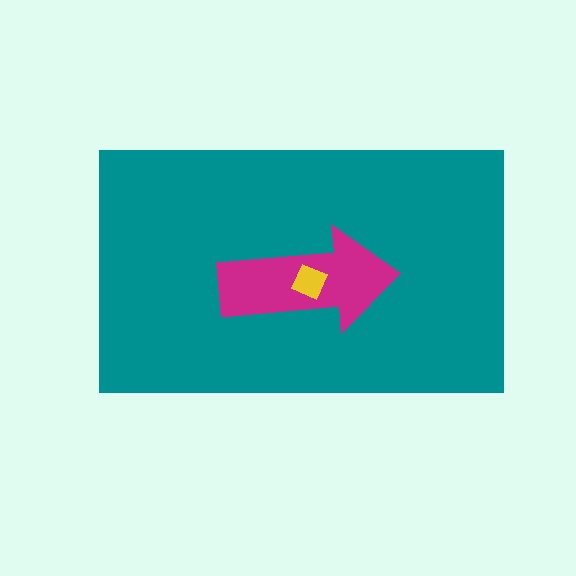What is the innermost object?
The yellow diamond.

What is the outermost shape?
The teal rectangle.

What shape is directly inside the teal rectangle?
The magenta arrow.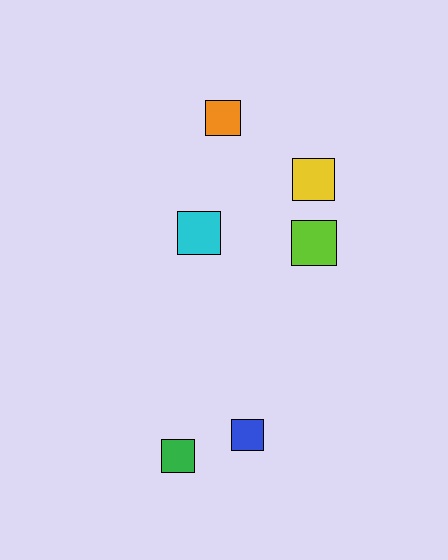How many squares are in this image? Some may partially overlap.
There are 6 squares.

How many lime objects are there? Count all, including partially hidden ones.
There is 1 lime object.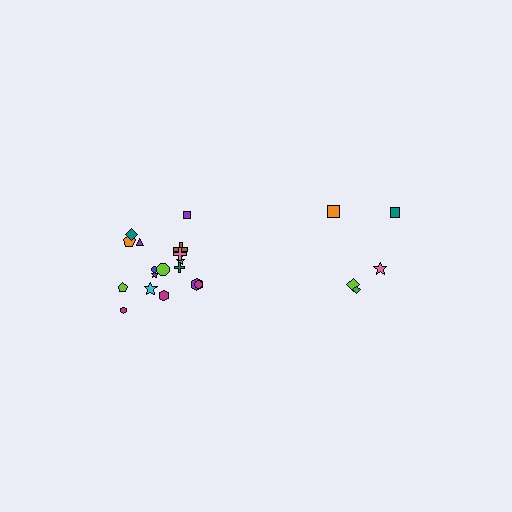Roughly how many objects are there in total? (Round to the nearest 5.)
Roughly 25 objects in total.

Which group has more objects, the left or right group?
The left group.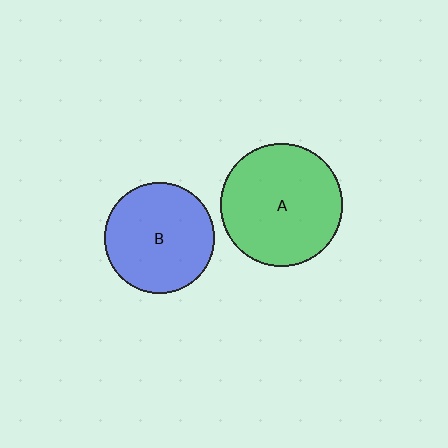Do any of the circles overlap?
No, none of the circles overlap.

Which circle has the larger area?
Circle A (green).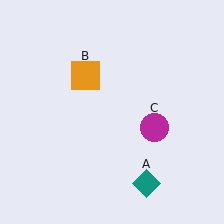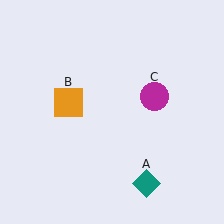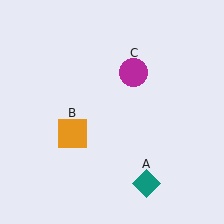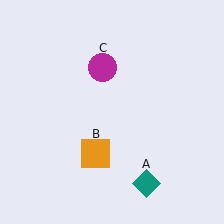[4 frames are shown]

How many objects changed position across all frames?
2 objects changed position: orange square (object B), magenta circle (object C).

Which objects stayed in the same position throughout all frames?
Teal diamond (object A) remained stationary.